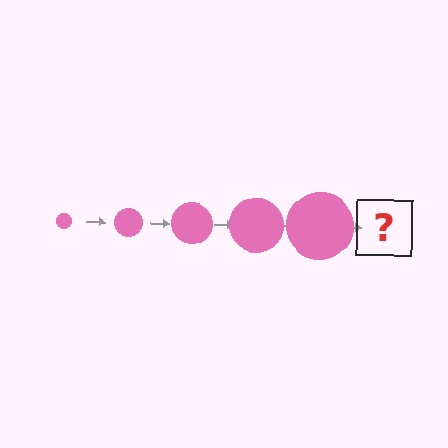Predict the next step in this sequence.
The next step is a pink circle, larger than the previous one.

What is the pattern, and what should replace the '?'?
The pattern is that the circle gets progressively larger each step. The '?' should be a pink circle, larger than the previous one.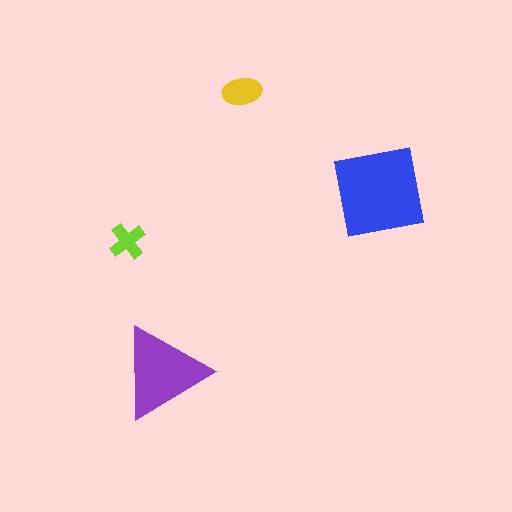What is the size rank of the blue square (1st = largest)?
1st.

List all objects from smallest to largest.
The lime cross, the yellow ellipse, the purple triangle, the blue square.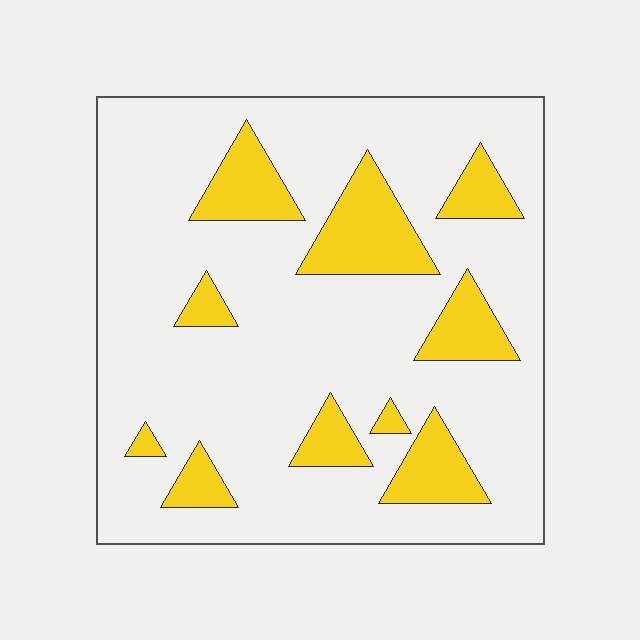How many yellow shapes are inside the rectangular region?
10.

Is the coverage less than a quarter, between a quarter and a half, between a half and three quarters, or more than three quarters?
Less than a quarter.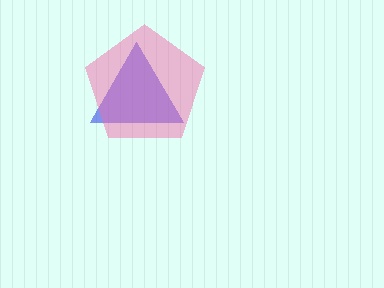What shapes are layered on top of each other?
The layered shapes are: a blue triangle, a pink pentagon.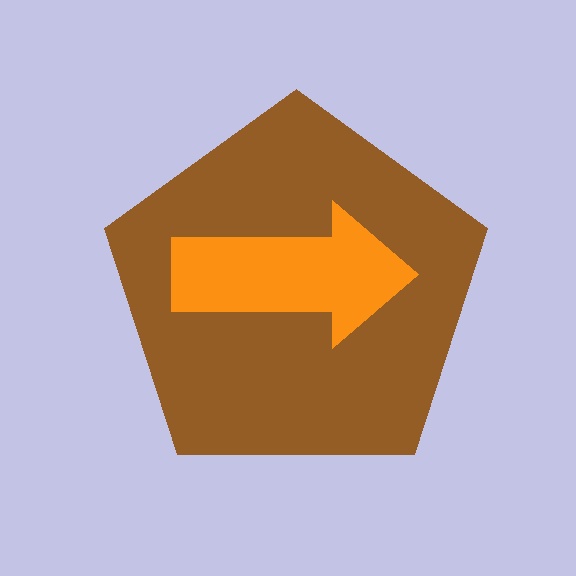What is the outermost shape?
The brown pentagon.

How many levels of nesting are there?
2.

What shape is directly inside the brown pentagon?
The orange arrow.